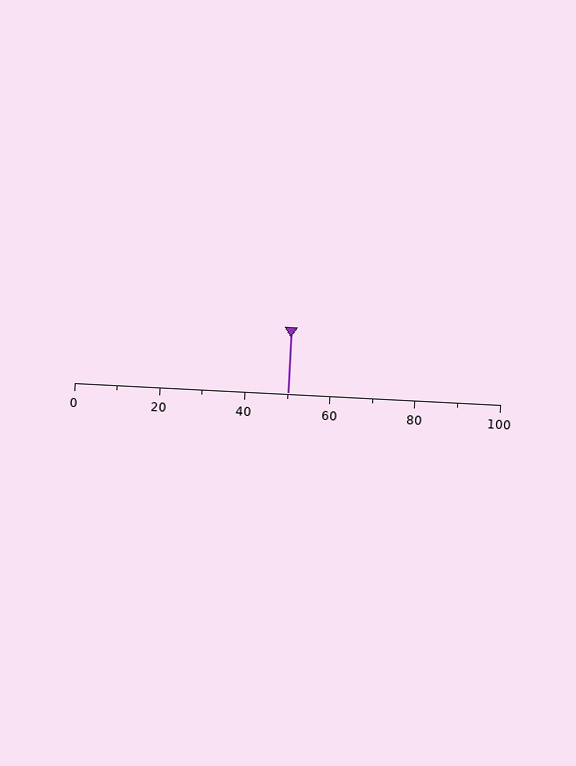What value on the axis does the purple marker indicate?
The marker indicates approximately 50.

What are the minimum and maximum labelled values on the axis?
The axis runs from 0 to 100.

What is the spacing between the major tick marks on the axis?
The major ticks are spaced 20 apart.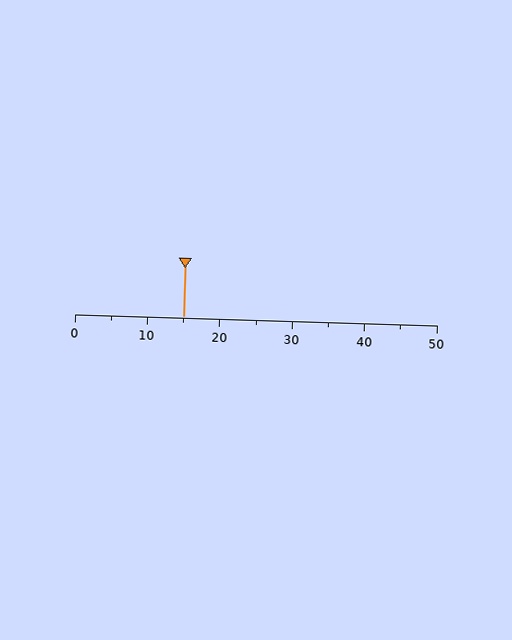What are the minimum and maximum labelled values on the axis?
The axis runs from 0 to 50.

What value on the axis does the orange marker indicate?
The marker indicates approximately 15.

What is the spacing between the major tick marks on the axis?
The major ticks are spaced 10 apart.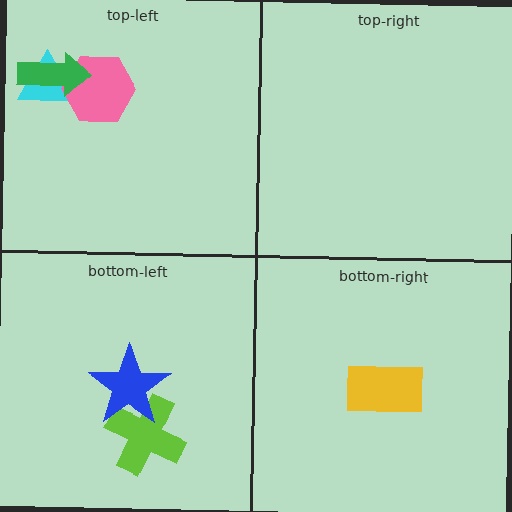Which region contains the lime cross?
The bottom-left region.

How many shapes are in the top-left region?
3.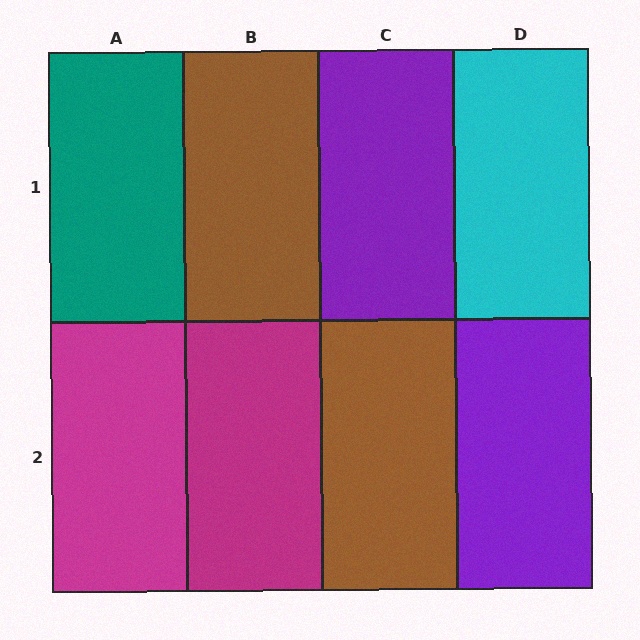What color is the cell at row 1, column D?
Cyan.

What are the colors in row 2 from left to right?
Magenta, magenta, brown, purple.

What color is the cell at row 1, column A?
Teal.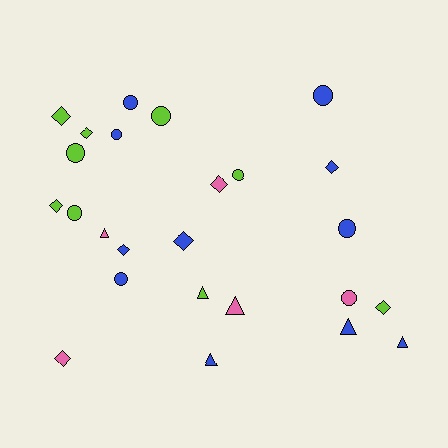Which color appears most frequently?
Blue, with 11 objects.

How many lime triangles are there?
There is 1 lime triangle.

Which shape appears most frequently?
Circle, with 10 objects.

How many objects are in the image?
There are 25 objects.